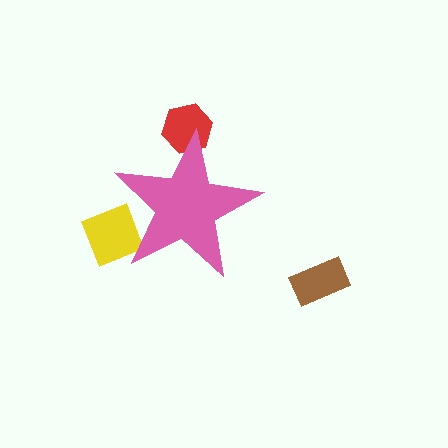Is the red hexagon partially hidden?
Yes, the red hexagon is partially hidden behind the pink star.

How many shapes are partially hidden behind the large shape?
2 shapes are partially hidden.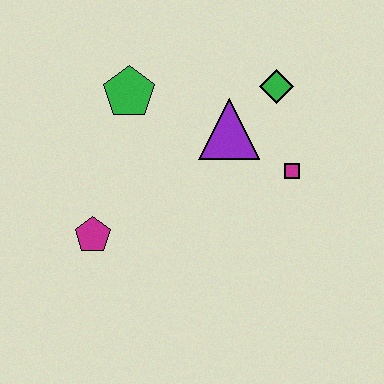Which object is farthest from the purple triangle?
The magenta pentagon is farthest from the purple triangle.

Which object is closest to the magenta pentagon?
The green pentagon is closest to the magenta pentagon.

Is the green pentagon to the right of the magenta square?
No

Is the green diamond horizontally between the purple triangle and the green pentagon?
No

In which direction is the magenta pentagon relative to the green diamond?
The magenta pentagon is to the left of the green diamond.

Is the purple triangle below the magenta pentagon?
No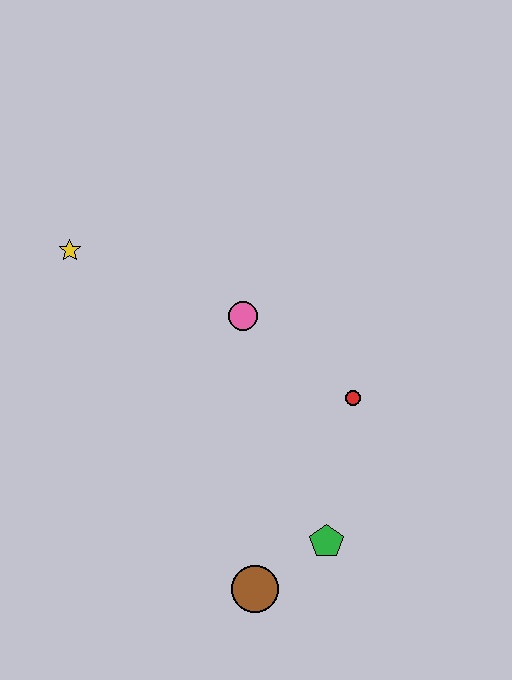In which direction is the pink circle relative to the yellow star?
The pink circle is to the right of the yellow star.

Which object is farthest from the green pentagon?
The yellow star is farthest from the green pentagon.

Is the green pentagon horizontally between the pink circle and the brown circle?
No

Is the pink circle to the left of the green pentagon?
Yes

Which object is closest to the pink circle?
The red circle is closest to the pink circle.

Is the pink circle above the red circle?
Yes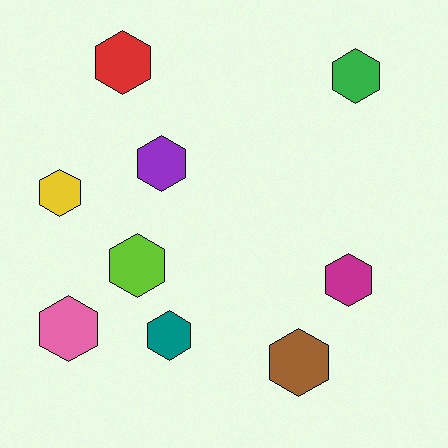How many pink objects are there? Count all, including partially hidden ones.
There is 1 pink object.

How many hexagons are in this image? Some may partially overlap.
There are 9 hexagons.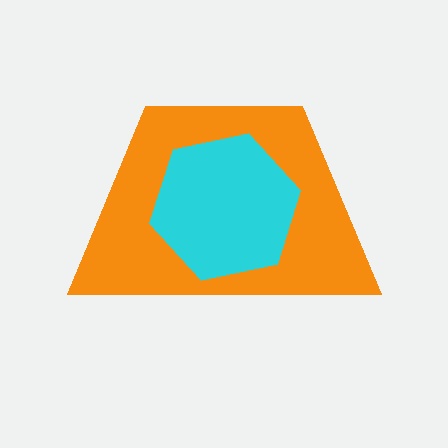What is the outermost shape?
The orange trapezoid.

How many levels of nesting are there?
2.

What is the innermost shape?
The cyan hexagon.